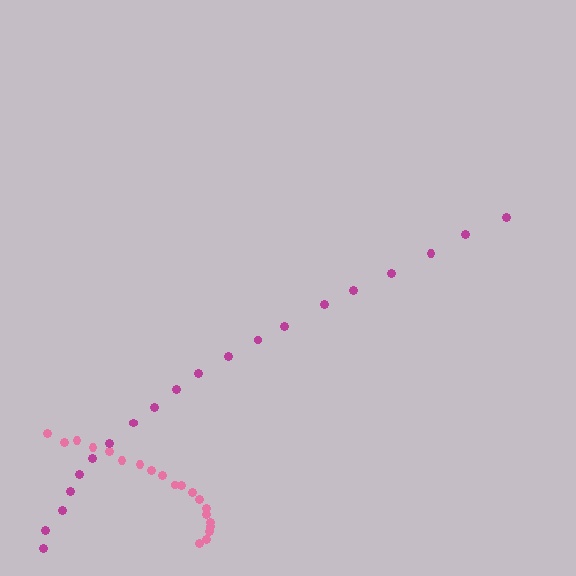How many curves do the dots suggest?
There are 2 distinct paths.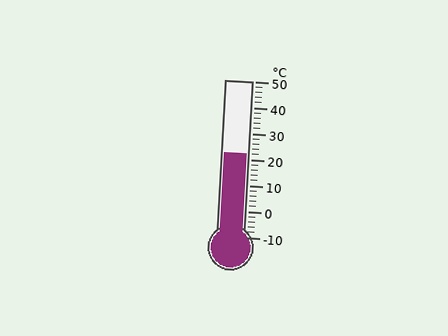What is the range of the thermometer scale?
The thermometer scale ranges from -10°C to 50°C.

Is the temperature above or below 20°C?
The temperature is above 20°C.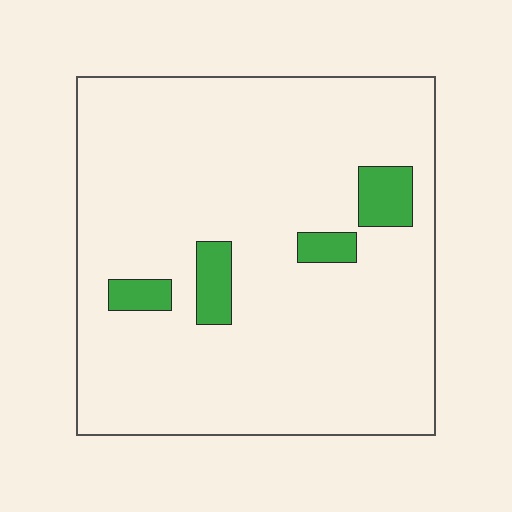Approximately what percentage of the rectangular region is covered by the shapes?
Approximately 10%.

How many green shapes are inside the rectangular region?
4.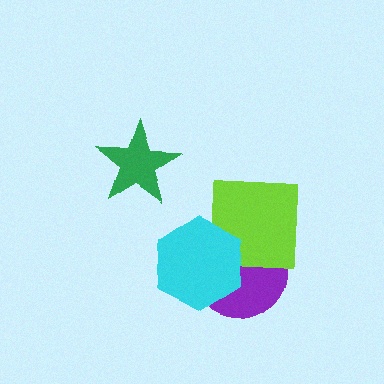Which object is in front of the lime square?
The cyan hexagon is in front of the lime square.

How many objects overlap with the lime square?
2 objects overlap with the lime square.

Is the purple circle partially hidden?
Yes, it is partially covered by another shape.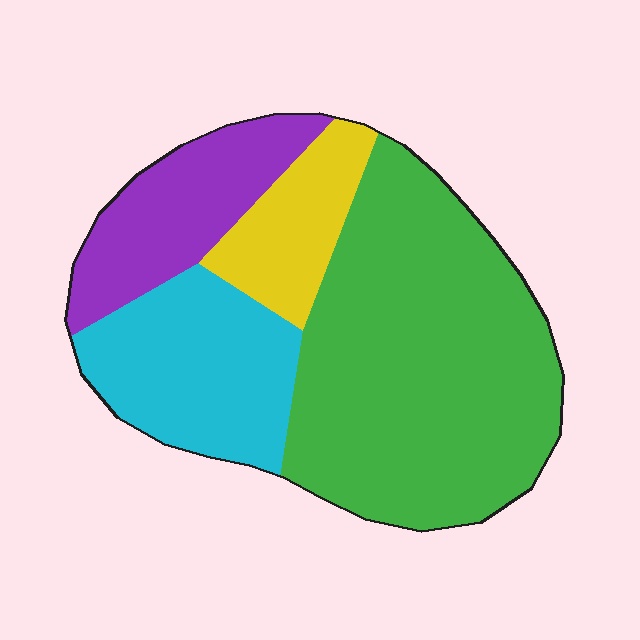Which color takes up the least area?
Yellow, at roughly 10%.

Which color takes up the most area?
Green, at roughly 50%.